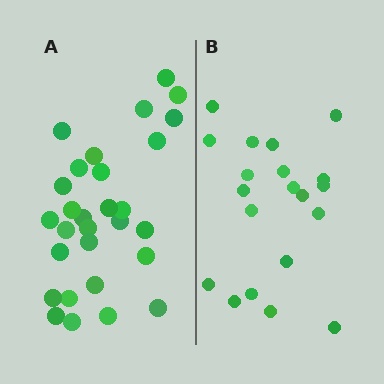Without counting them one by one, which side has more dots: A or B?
Region A (the left region) has more dots.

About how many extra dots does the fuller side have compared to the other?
Region A has roughly 8 or so more dots than region B.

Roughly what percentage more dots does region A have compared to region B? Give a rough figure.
About 45% more.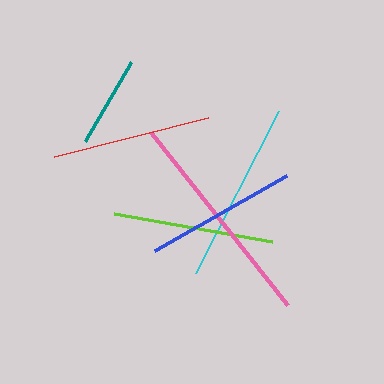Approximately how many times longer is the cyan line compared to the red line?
The cyan line is approximately 1.2 times the length of the red line.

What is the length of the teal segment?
The teal segment is approximately 92 pixels long.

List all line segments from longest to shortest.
From longest to shortest: pink, cyan, lime, red, blue, teal.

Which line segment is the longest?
The pink line is the longest at approximately 221 pixels.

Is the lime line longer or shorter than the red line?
The lime line is longer than the red line.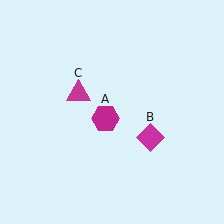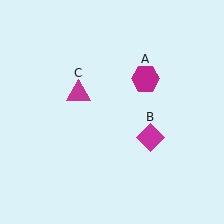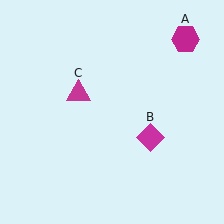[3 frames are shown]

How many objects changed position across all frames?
1 object changed position: magenta hexagon (object A).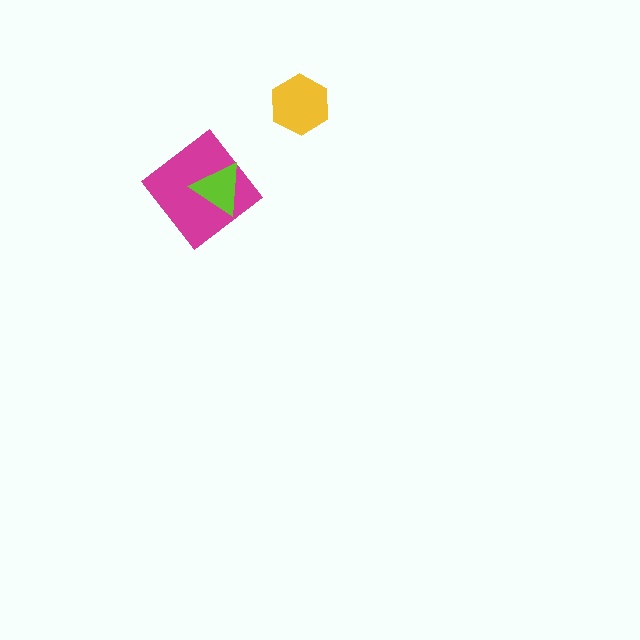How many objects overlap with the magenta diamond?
1 object overlaps with the magenta diamond.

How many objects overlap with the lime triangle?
1 object overlaps with the lime triangle.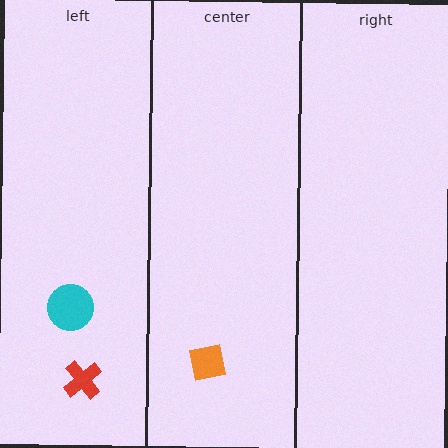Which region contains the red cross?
The left region.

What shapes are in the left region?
The red cross, the cyan circle.